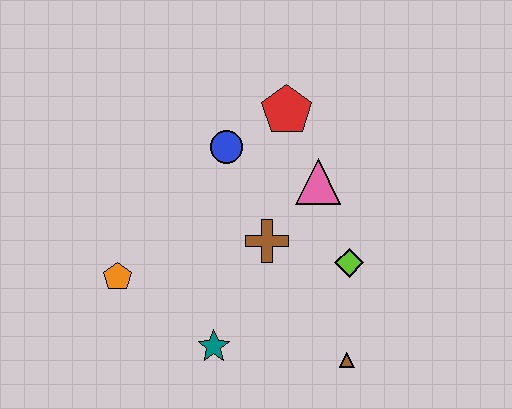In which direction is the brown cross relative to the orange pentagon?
The brown cross is to the right of the orange pentagon.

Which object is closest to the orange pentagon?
The teal star is closest to the orange pentagon.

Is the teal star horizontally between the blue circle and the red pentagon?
No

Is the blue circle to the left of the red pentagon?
Yes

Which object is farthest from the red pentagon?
The brown triangle is farthest from the red pentagon.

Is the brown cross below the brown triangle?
No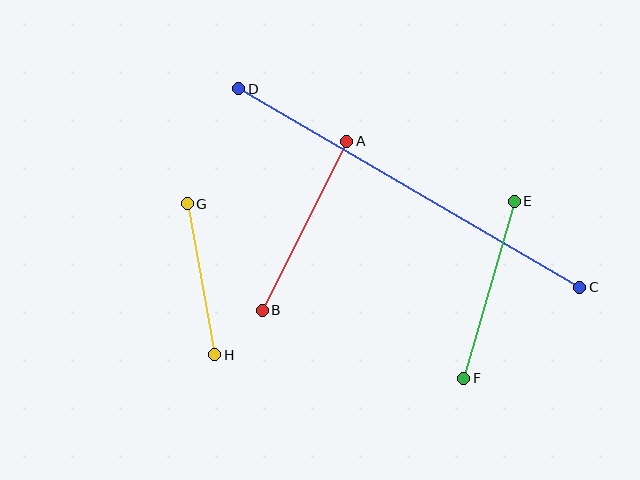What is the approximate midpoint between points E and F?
The midpoint is at approximately (489, 290) pixels.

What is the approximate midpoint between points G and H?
The midpoint is at approximately (201, 279) pixels.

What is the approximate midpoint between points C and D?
The midpoint is at approximately (409, 188) pixels.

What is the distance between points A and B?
The distance is approximately 189 pixels.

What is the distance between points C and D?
The distance is approximately 394 pixels.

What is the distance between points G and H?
The distance is approximately 154 pixels.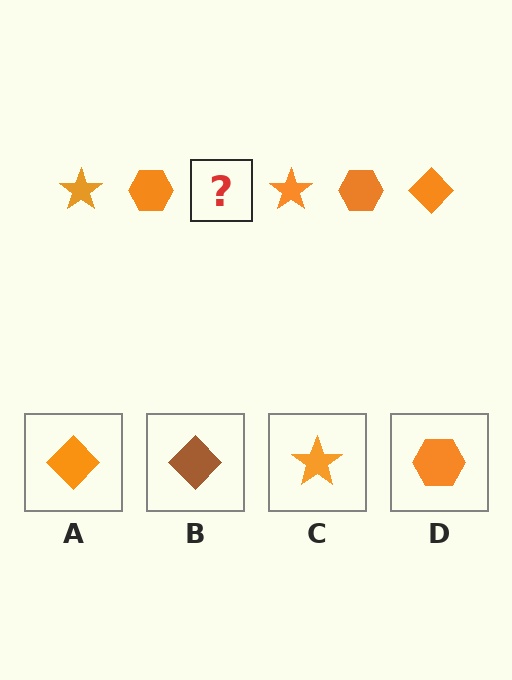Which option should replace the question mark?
Option A.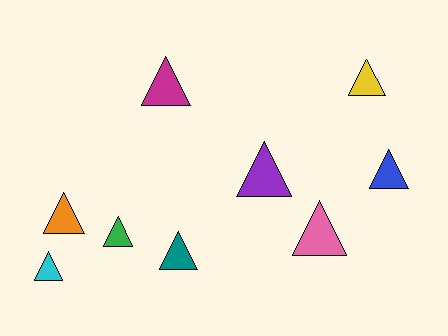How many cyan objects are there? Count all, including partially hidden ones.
There is 1 cyan object.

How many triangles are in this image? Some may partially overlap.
There are 9 triangles.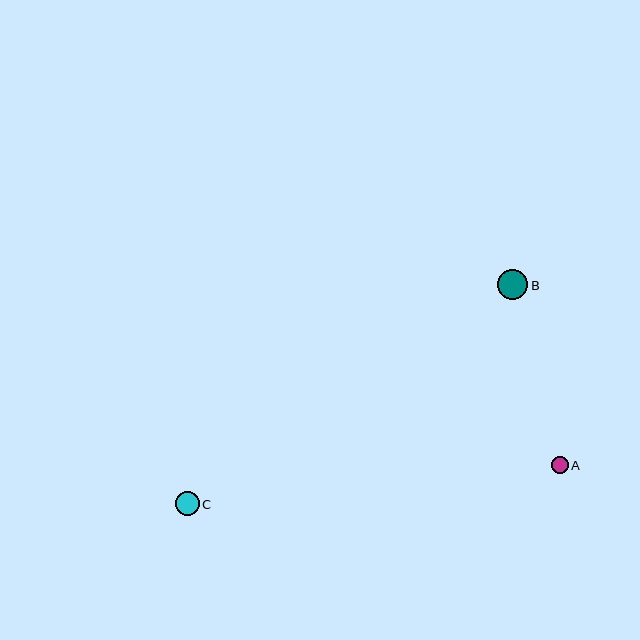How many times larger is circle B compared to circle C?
Circle B is approximately 1.3 times the size of circle C.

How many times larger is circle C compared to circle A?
Circle C is approximately 1.4 times the size of circle A.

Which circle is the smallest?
Circle A is the smallest with a size of approximately 17 pixels.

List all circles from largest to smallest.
From largest to smallest: B, C, A.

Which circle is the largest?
Circle B is the largest with a size of approximately 30 pixels.